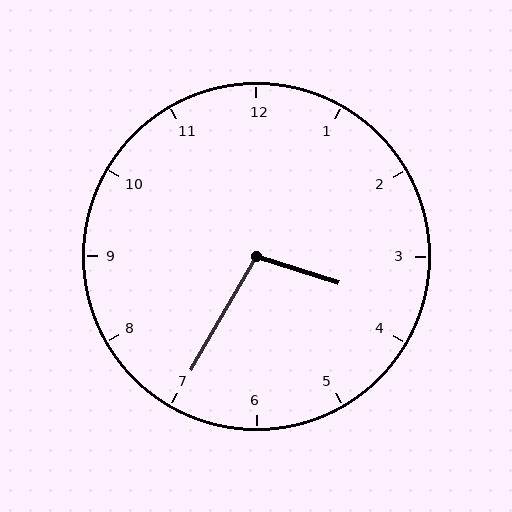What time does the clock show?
3:35.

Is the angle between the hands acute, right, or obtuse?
It is obtuse.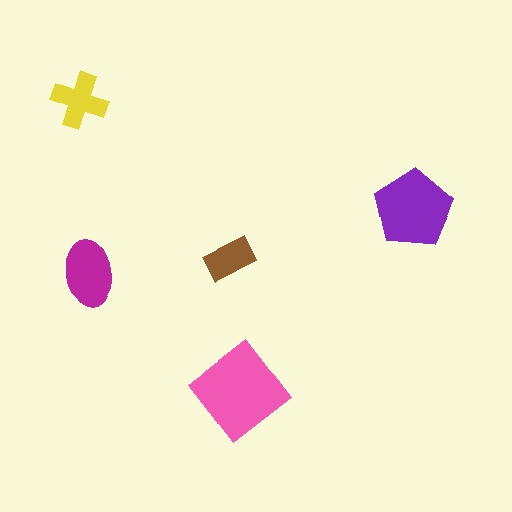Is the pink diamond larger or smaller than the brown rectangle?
Larger.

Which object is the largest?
The pink diamond.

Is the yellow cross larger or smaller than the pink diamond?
Smaller.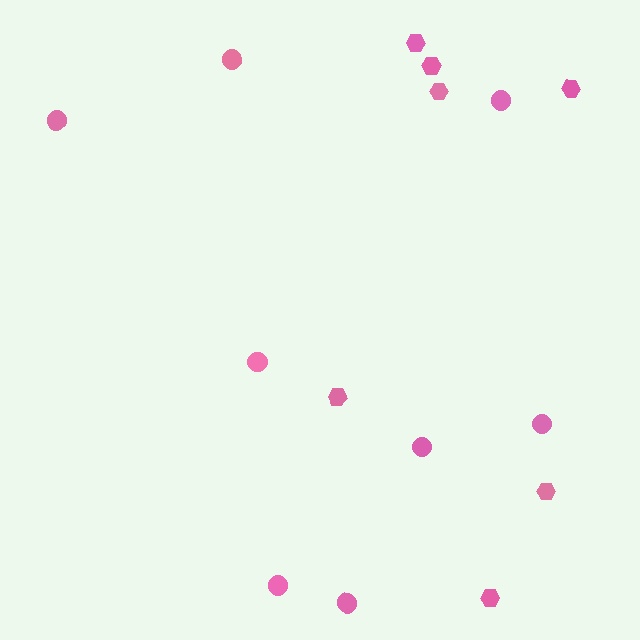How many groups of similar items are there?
There are 2 groups: one group of hexagons (7) and one group of circles (8).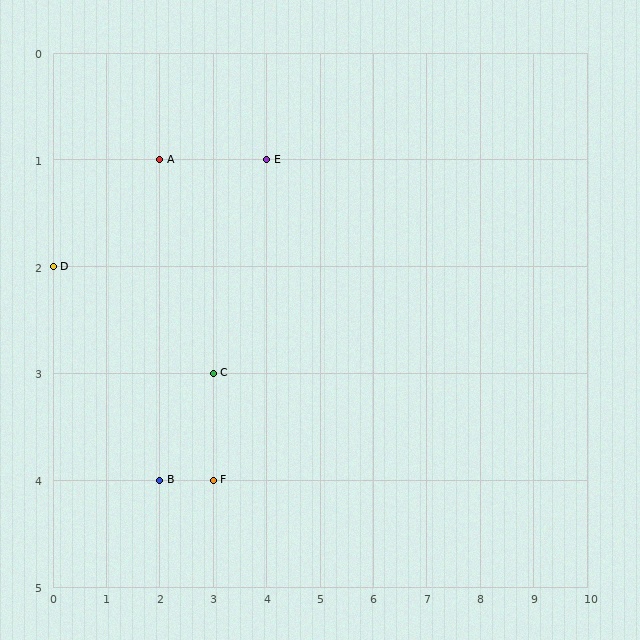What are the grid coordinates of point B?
Point B is at grid coordinates (2, 4).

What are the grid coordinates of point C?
Point C is at grid coordinates (3, 3).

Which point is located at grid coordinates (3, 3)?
Point C is at (3, 3).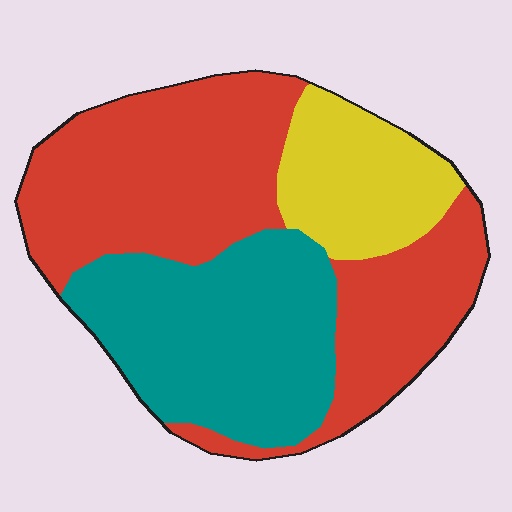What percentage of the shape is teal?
Teal covers roughly 35% of the shape.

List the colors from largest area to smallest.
From largest to smallest: red, teal, yellow.